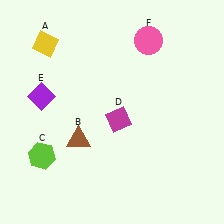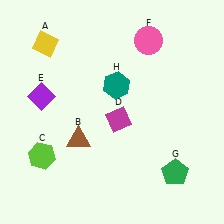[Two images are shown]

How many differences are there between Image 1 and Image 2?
There are 2 differences between the two images.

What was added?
A green pentagon (G), a teal hexagon (H) were added in Image 2.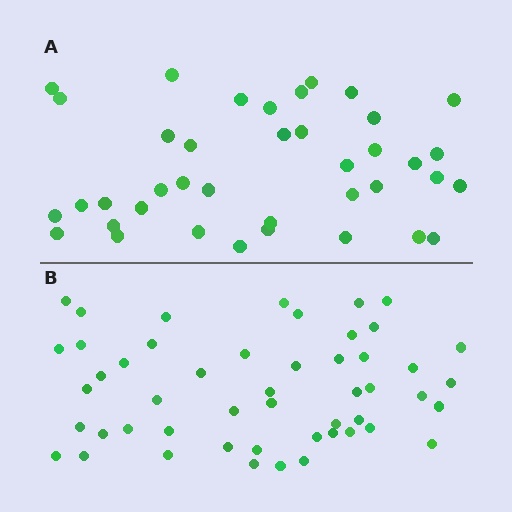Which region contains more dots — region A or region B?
Region B (the bottom region) has more dots.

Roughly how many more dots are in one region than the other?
Region B has roughly 12 or so more dots than region A.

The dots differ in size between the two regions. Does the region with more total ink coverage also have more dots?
No. Region A has more total ink coverage because its dots are larger, but region B actually contains more individual dots. Total area can be misleading — the number of items is what matters here.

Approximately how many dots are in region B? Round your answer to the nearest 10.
About 50 dots.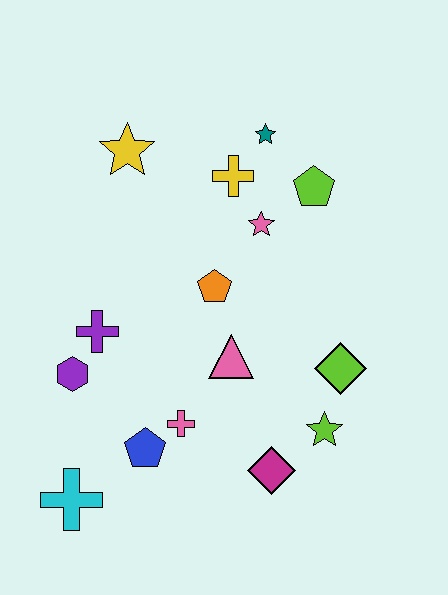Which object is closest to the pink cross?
The blue pentagon is closest to the pink cross.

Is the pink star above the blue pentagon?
Yes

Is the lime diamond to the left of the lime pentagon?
No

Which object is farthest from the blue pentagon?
The teal star is farthest from the blue pentagon.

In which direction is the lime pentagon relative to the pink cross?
The lime pentagon is above the pink cross.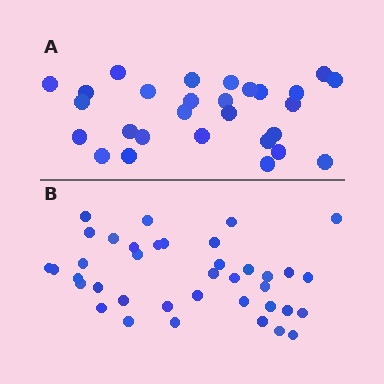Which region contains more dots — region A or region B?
Region B (the bottom region) has more dots.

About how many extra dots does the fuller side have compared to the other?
Region B has roughly 10 or so more dots than region A.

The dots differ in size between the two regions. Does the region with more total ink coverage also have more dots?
No. Region A has more total ink coverage because its dots are larger, but region B actually contains more individual dots. Total area can be misleading — the number of items is what matters here.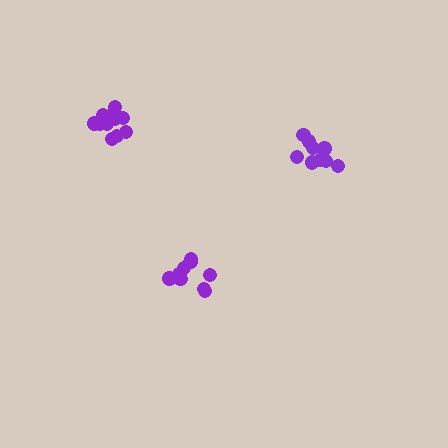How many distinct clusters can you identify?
There are 3 distinct clusters.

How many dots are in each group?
Group 1: 9 dots, Group 2: 13 dots, Group 3: 9 dots (31 total).